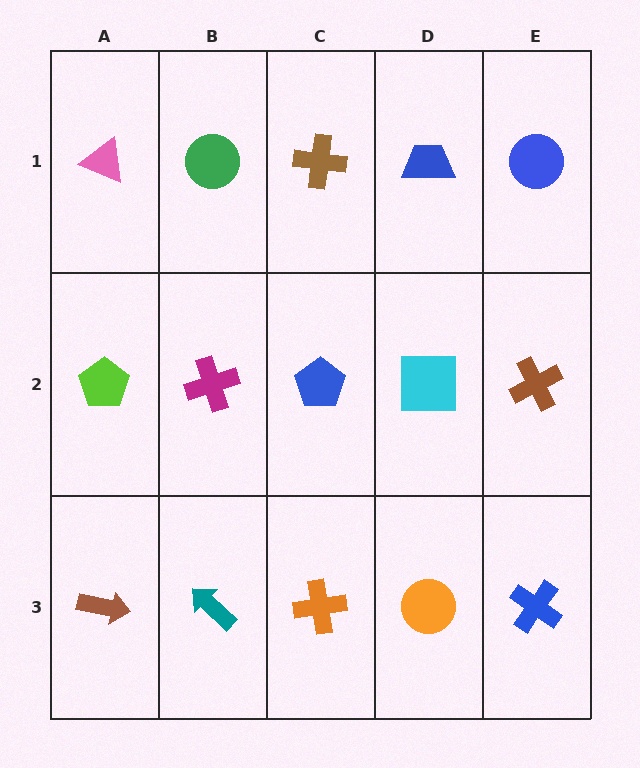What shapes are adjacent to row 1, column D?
A cyan square (row 2, column D), a brown cross (row 1, column C), a blue circle (row 1, column E).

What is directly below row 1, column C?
A blue pentagon.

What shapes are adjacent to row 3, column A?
A lime pentagon (row 2, column A), a teal arrow (row 3, column B).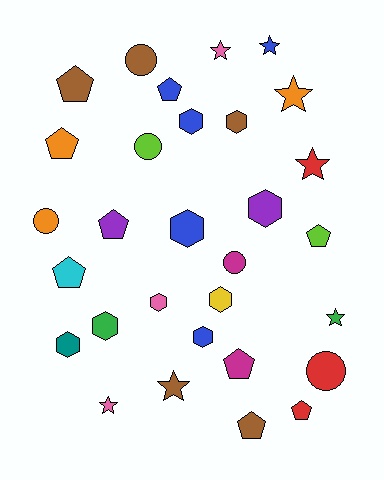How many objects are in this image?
There are 30 objects.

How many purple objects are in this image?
There are 2 purple objects.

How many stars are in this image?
There are 7 stars.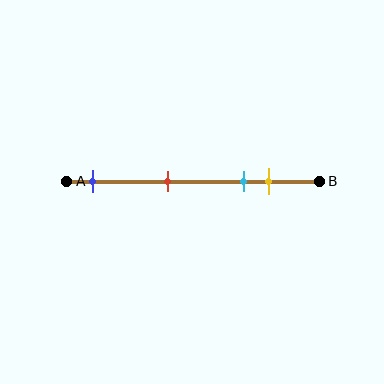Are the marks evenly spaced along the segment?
No, the marks are not evenly spaced.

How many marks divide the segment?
There are 4 marks dividing the segment.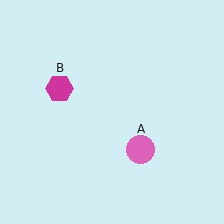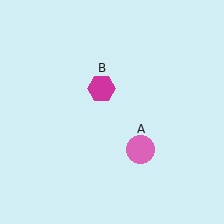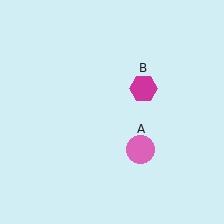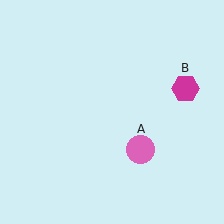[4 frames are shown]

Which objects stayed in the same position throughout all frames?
Pink circle (object A) remained stationary.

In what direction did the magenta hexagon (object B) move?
The magenta hexagon (object B) moved right.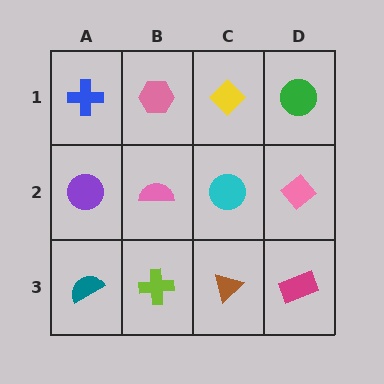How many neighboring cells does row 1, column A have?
2.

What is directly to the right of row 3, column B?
A brown triangle.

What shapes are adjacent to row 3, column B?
A pink semicircle (row 2, column B), a teal semicircle (row 3, column A), a brown triangle (row 3, column C).